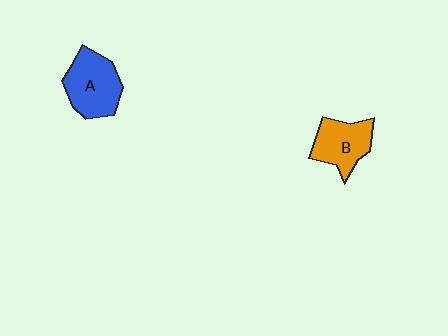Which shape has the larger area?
Shape A (blue).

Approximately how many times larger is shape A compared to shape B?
Approximately 1.2 times.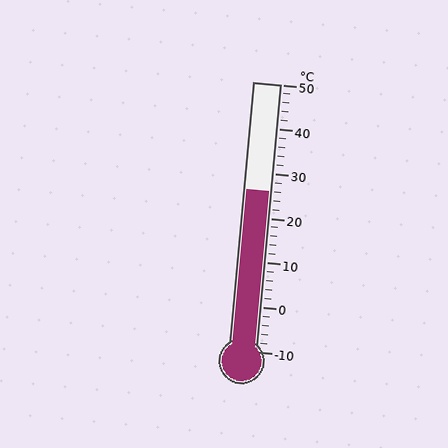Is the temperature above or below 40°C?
The temperature is below 40°C.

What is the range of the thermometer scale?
The thermometer scale ranges from -10°C to 50°C.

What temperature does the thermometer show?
The thermometer shows approximately 26°C.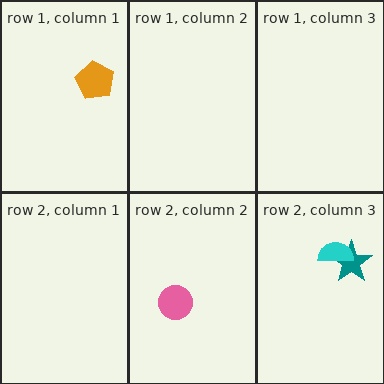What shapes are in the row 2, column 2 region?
The pink circle.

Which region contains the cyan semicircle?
The row 2, column 3 region.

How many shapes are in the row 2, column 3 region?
2.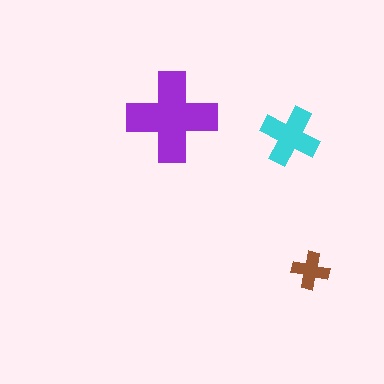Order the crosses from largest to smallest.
the purple one, the cyan one, the brown one.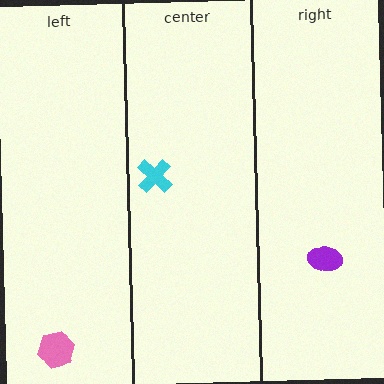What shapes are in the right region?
The purple ellipse.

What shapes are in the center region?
The cyan cross.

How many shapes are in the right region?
1.